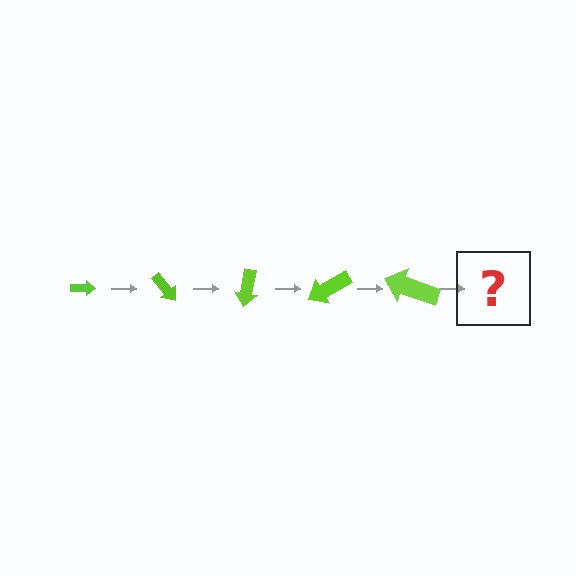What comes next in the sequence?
The next element should be an arrow, larger than the previous one and rotated 250 degrees from the start.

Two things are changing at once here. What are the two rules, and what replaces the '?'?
The two rules are that the arrow grows larger each step and it rotates 50 degrees each step. The '?' should be an arrow, larger than the previous one and rotated 250 degrees from the start.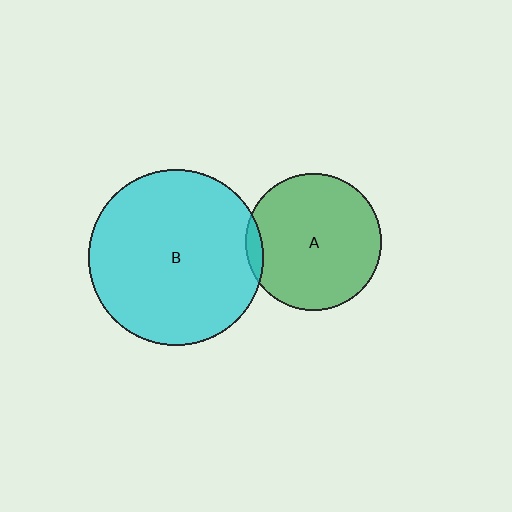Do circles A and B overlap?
Yes.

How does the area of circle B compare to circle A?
Approximately 1.7 times.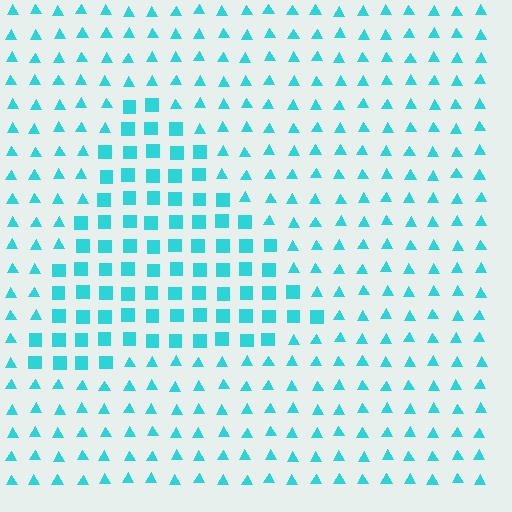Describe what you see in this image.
The image is filled with small cyan elements arranged in a uniform grid. A triangle-shaped region contains squares, while the surrounding area contains triangles. The boundary is defined purely by the change in element shape.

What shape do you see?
I see a triangle.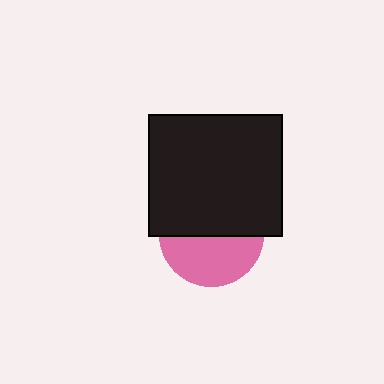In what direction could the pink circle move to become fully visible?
The pink circle could move down. That would shift it out from behind the black rectangle entirely.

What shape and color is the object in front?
The object in front is a black rectangle.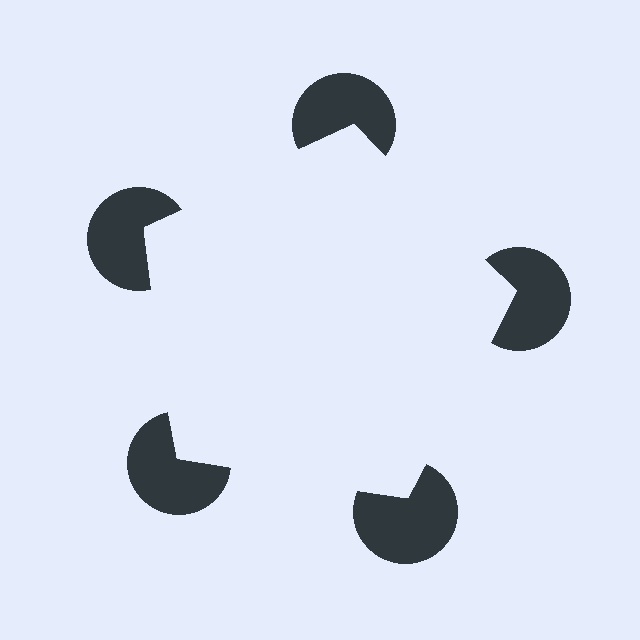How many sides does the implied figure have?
5 sides.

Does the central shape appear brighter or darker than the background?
It typically appears slightly brighter than the background, even though no actual brightness change is drawn.